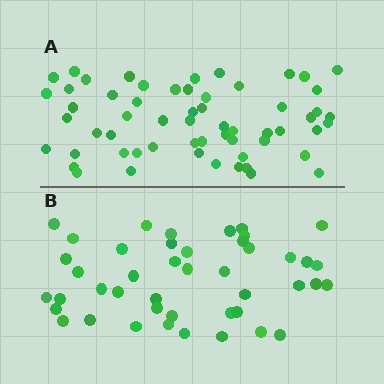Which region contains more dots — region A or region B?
Region A (the top region) has more dots.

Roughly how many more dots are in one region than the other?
Region A has approximately 15 more dots than region B.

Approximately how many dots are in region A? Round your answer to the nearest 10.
About 60 dots. (The exact count is 59, which rounds to 60.)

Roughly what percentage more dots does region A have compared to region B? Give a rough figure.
About 35% more.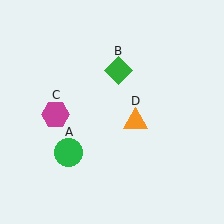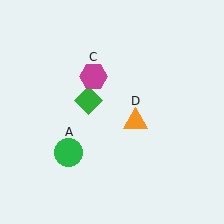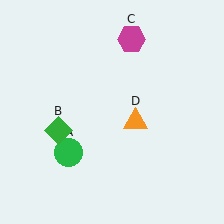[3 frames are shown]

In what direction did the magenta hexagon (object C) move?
The magenta hexagon (object C) moved up and to the right.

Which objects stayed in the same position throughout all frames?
Green circle (object A) and orange triangle (object D) remained stationary.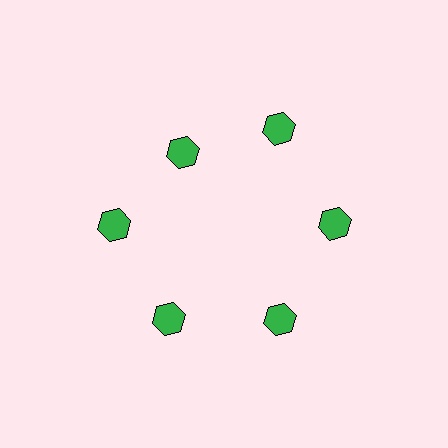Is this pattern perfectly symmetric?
No. The 6 green hexagons are arranged in a ring, but one element near the 11 o'clock position is pulled inward toward the center, breaking the 6-fold rotational symmetry.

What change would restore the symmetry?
The symmetry would be restored by moving it outward, back onto the ring so that all 6 hexagons sit at equal angles and equal distance from the center.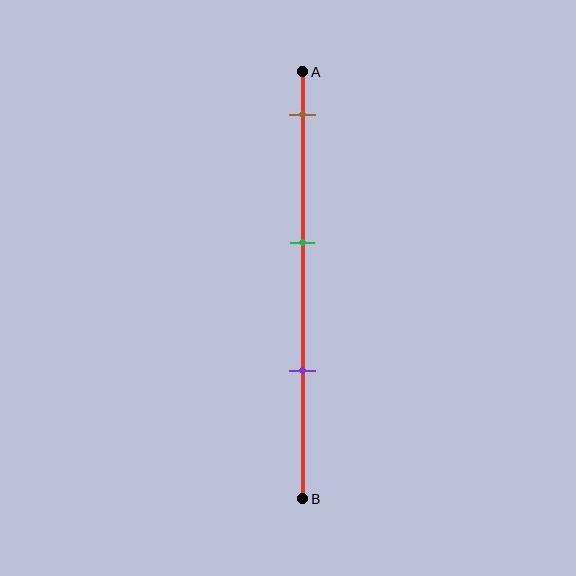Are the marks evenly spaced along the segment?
Yes, the marks are approximately evenly spaced.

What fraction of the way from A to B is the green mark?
The green mark is approximately 40% (0.4) of the way from A to B.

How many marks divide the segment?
There are 3 marks dividing the segment.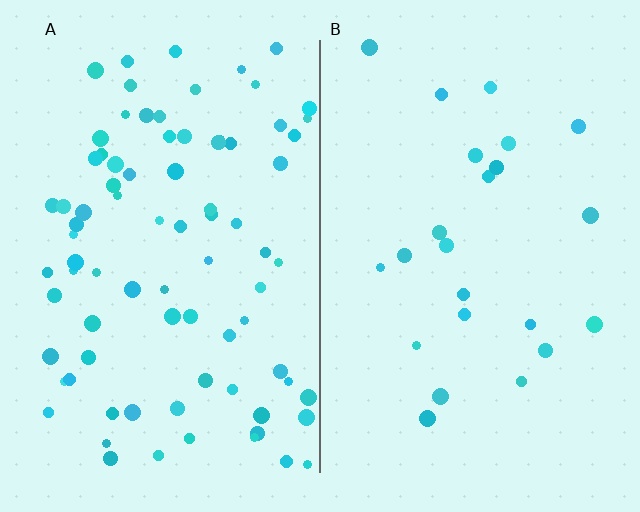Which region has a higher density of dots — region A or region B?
A (the left).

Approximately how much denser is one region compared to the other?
Approximately 3.6× — region A over region B.